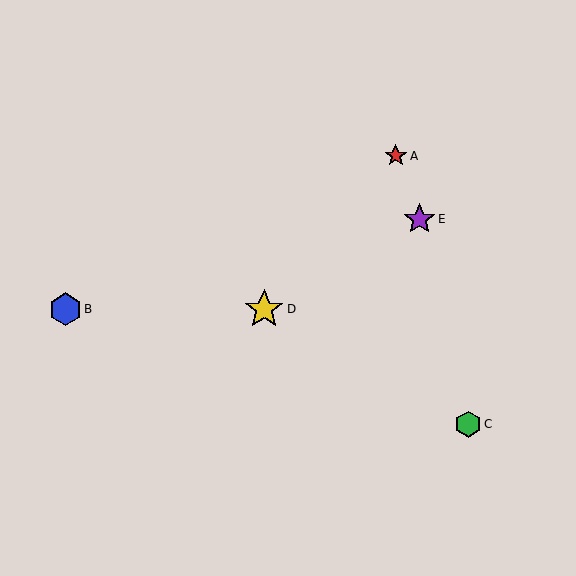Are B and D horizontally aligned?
Yes, both are at y≈309.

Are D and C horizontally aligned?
No, D is at y≈309 and C is at y≈424.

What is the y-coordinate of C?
Object C is at y≈424.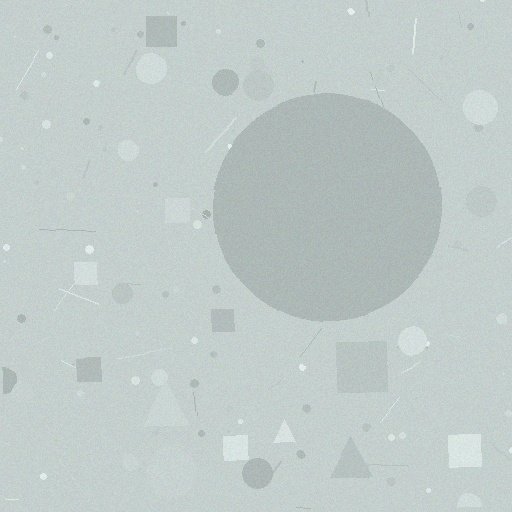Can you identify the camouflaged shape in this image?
The camouflaged shape is a circle.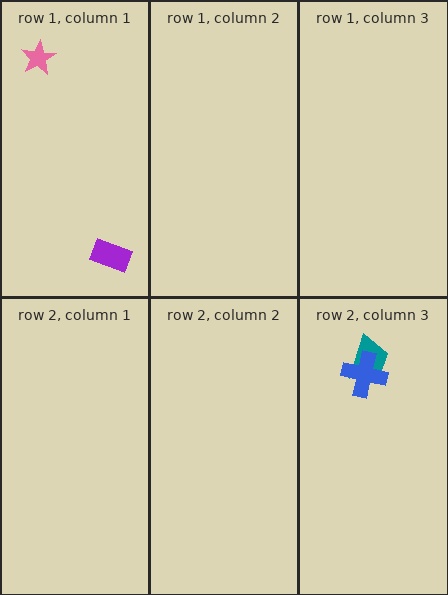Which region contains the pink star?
The row 1, column 1 region.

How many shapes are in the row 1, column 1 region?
2.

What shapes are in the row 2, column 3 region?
The teal trapezoid, the blue cross.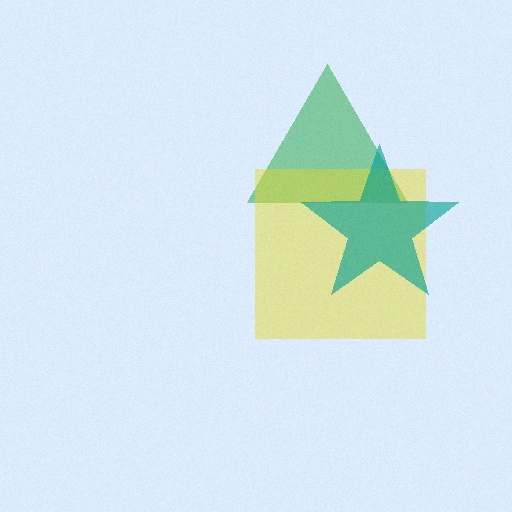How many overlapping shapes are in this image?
There are 3 overlapping shapes in the image.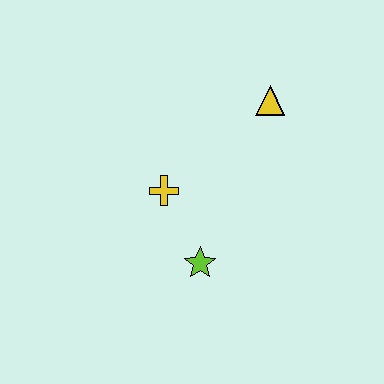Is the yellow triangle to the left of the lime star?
No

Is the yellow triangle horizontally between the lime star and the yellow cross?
No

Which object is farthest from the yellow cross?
The yellow triangle is farthest from the yellow cross.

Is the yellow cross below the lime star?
No